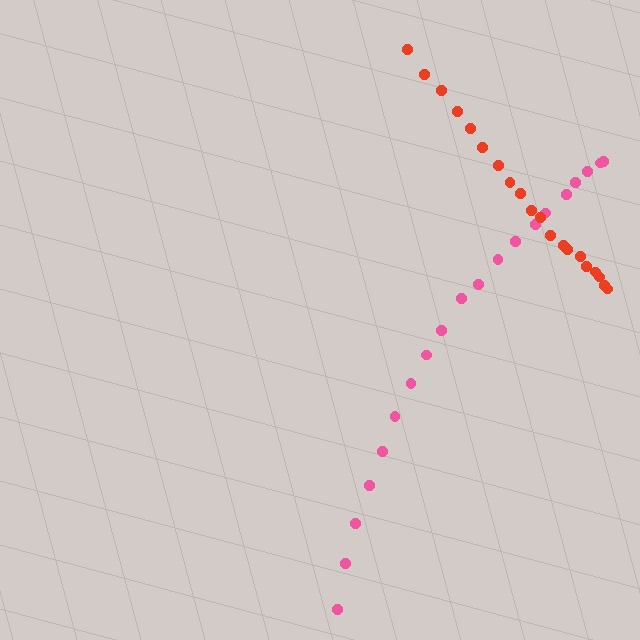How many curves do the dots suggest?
There are 2 distinct paths.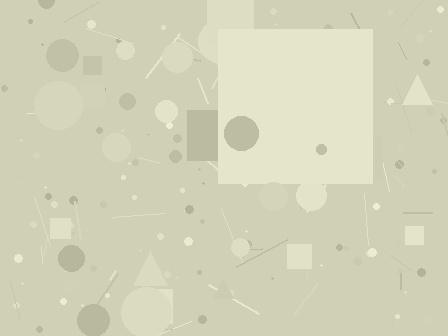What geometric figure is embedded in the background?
A square is embedded in the background.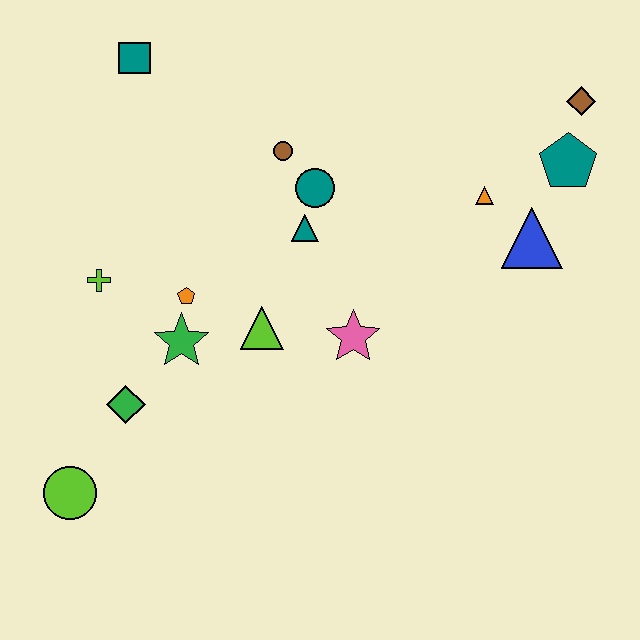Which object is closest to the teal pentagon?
The brown diamond is closest to the teal pentagon.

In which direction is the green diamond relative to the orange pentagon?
The green diamond is below the orange pentagon.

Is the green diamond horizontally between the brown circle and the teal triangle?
No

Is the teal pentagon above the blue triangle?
Yes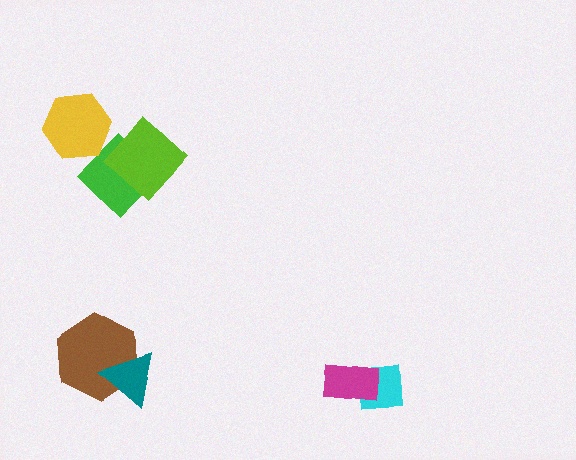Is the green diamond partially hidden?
Yes, it is partially covered by another shape.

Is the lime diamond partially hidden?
No, no other shape covers it.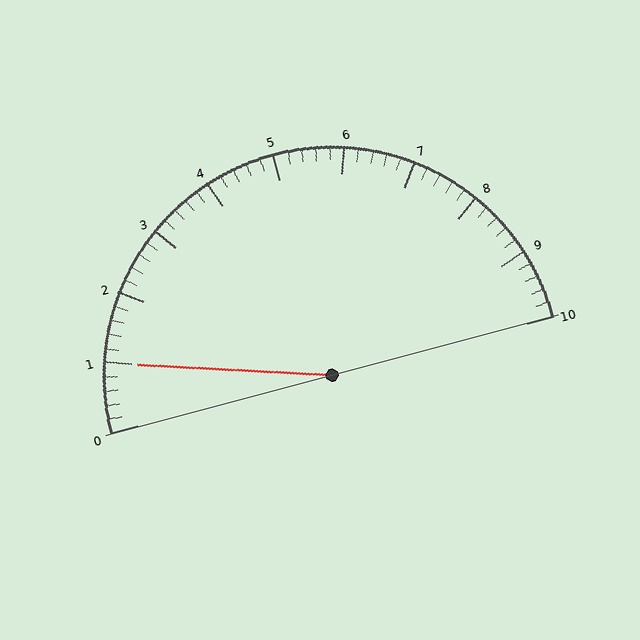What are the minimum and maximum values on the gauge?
The gauge ranges from 0 to 10.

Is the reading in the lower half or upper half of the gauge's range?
The reading is in the lower half of the range (0 to 10).